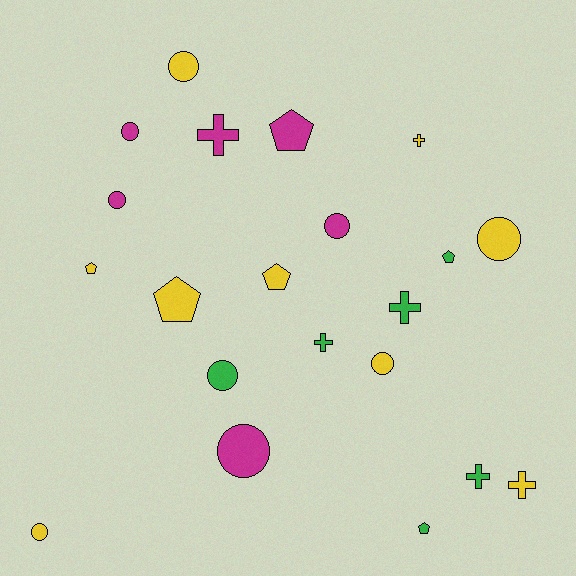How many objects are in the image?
There are 21 objects.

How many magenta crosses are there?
There is 1 magenta cross.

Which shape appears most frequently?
Circle, with 9 objects.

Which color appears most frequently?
Yellow, with 9 objects.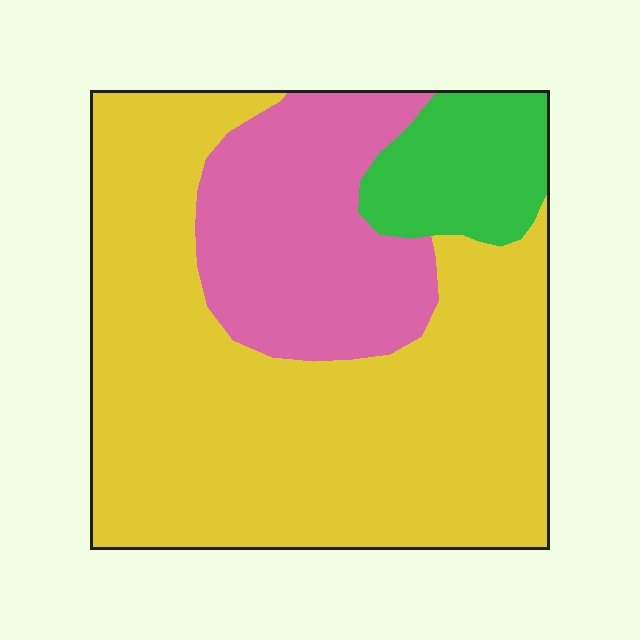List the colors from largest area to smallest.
From largest to smallest: yellow, pink, green.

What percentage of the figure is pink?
Pink takes up between a sixth and a third of the figure.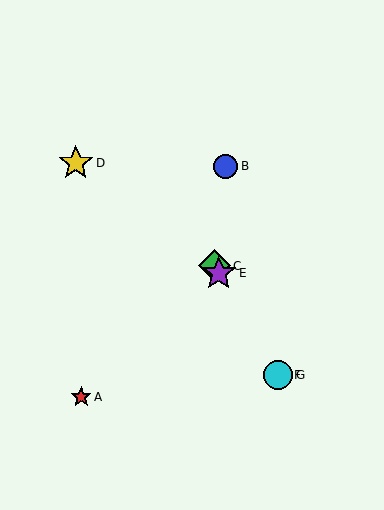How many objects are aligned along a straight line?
4 objects (C, E, F, G) are aligned along a straight line.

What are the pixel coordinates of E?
Object E is at (219, 273).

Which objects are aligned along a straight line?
Objects C, E, F, G are aligned along a straight line.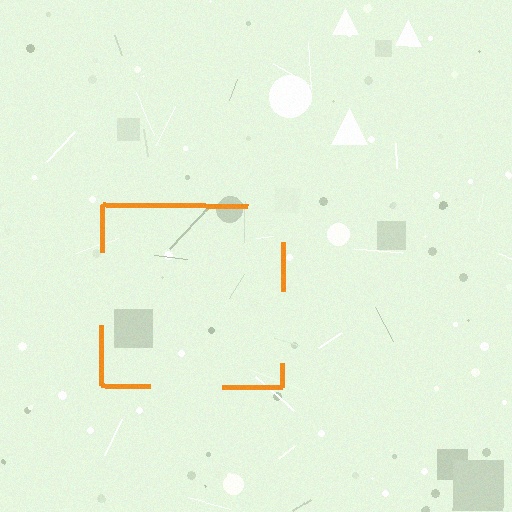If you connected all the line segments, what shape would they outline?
They would outline a square.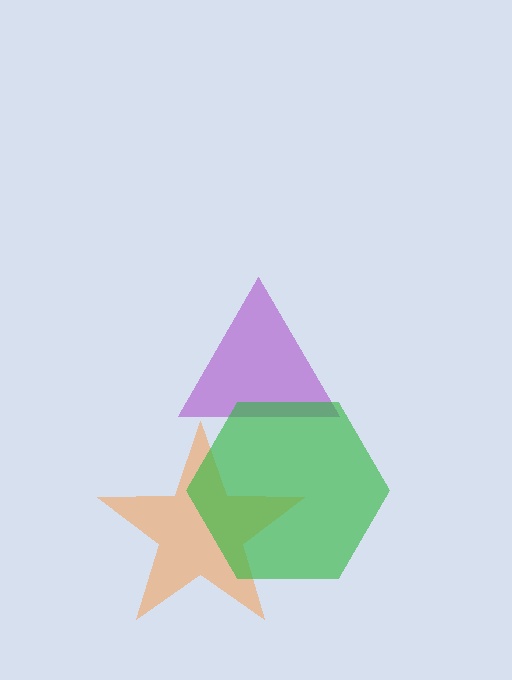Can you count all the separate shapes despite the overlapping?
Yes, there are 3 separate shapes.